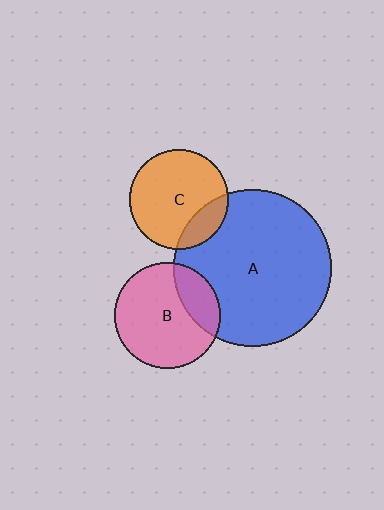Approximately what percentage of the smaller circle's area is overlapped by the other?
Approximately 20%.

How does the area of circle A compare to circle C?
Approximately 2.5 times.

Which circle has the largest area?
Circle A (blue).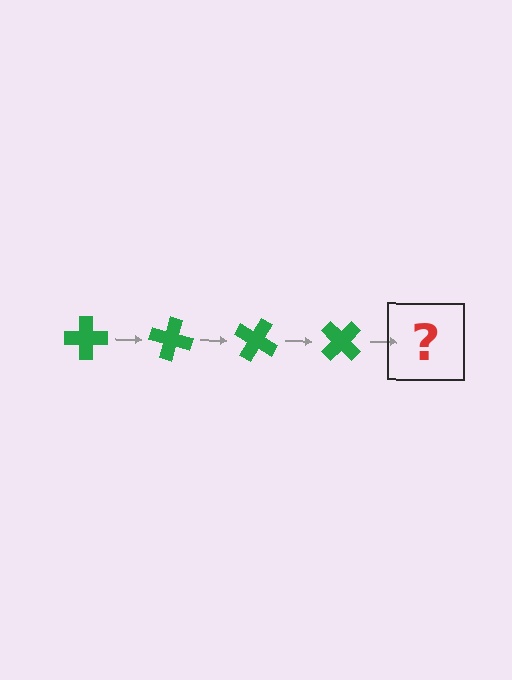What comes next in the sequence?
The next element should be a green cross rotated 60 degrees.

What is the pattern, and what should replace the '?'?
The pattern is that the cross rotates 15 degrees each step. The '?' should be a green cross rotated 60 degrees.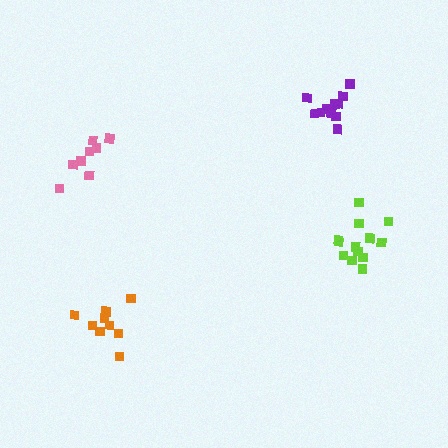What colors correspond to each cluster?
The clusters are colored: orange, lime, purple, pink.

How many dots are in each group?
Group 1: 9 dots, Group 2: 13 dots, Group 3: 12 dots, Group 4: 8 dots (42 total).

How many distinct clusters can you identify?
There are 4 distinct clusters.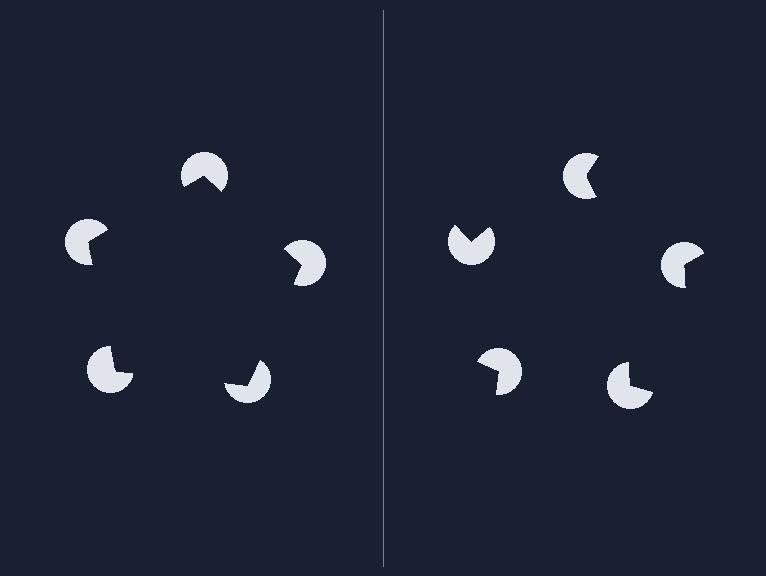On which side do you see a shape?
An illusory pentagon appears on the left side. On the right side the wedge cuts are rotated, so no coherent shape forms.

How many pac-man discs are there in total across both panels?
10 — 5 on each side.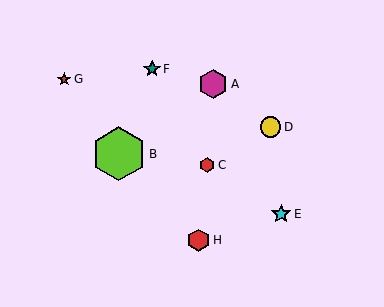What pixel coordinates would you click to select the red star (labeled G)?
Click at (64, 79) to select the red star G.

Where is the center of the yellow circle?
The center of the yellow circle is at (271, 127).